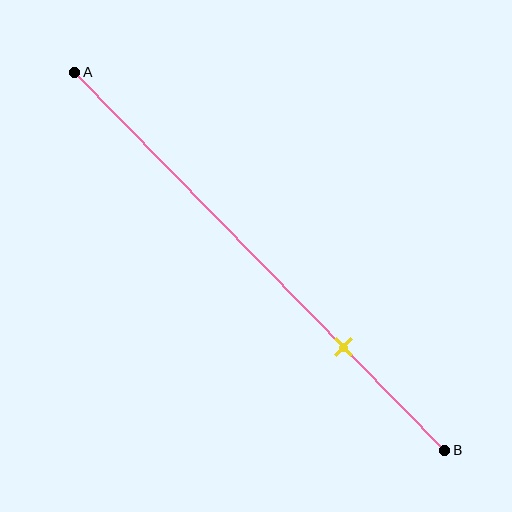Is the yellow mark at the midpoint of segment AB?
No, the mark is at about 75% from A, not at the 50% midpoint.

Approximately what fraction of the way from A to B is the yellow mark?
The yellow mark is approximately 75% of the way from A to B.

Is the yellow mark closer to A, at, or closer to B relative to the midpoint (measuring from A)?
The yellow mark is closer to point B than the midpoint of segment AB.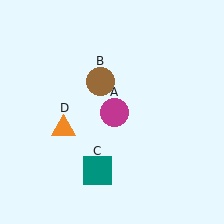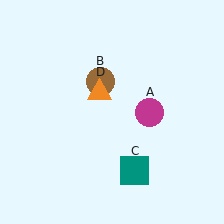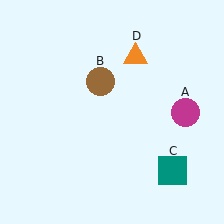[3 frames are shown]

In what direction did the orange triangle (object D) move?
The orange triangle (object D) moved up and to the right.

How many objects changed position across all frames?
3 objects changed position: magenta circle (object A), teal square (object C), orange triangle (object D).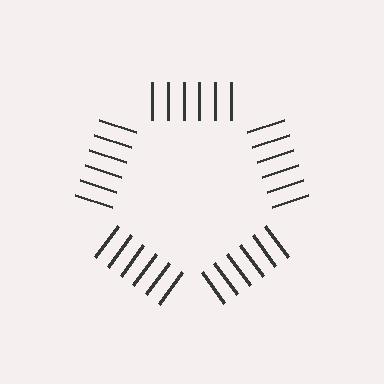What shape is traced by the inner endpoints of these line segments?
An illusory pentagon — the line segments terminate on its edges but no continuous stroke is drawn.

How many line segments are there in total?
30 — 6 along each of the 5 edges.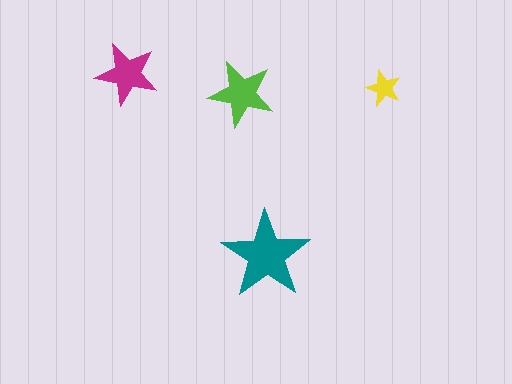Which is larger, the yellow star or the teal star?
The teal one.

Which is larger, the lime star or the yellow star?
The lime one.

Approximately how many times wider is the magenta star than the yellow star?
About 1.5 times wider.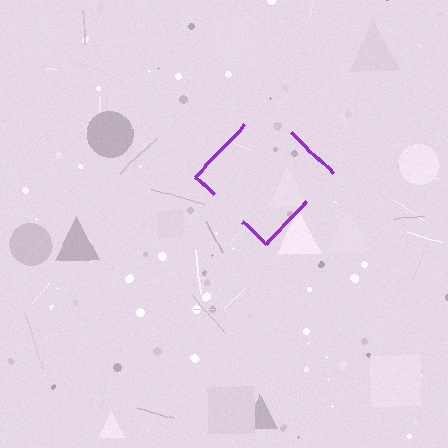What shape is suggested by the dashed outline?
The dashed outline suggests a diamond.